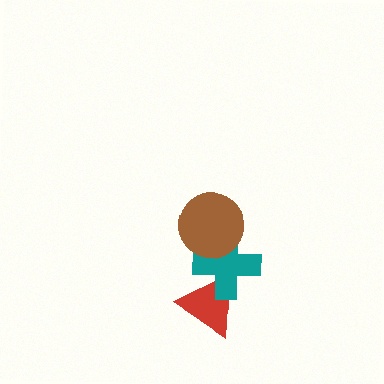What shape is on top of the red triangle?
The teal cross is on top of the red triangle.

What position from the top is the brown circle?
The brown circle is 1st from the top.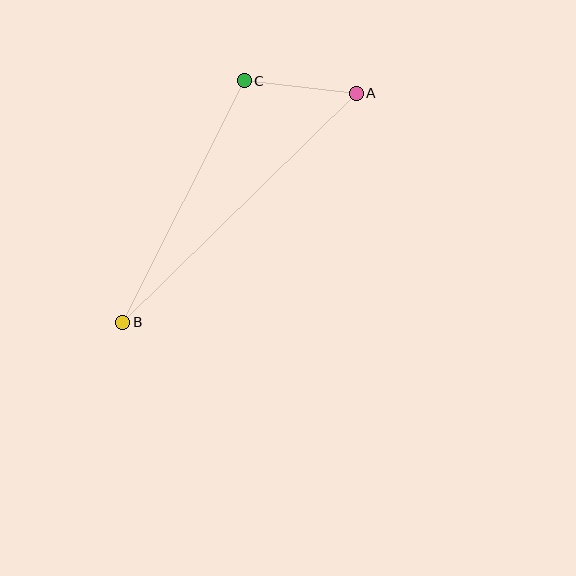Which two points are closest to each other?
Points A and C are closest to each other.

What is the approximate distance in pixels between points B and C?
The distance between B and C is approximately 270 pixels.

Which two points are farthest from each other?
Points A and B are farthest from each other.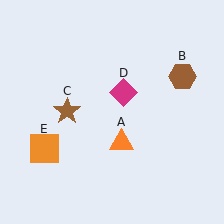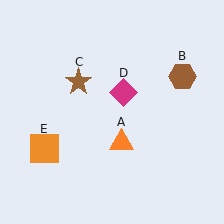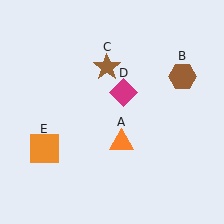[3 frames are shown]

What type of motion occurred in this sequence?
The brown star (object C) rotated clockwise around the center of the scene.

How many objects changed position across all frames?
1 object changed position: brown star (object C).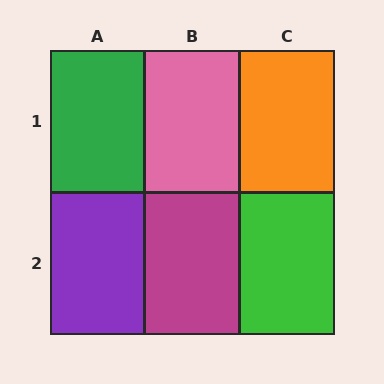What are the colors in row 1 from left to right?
Green, pink, orange.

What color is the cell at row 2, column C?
Green.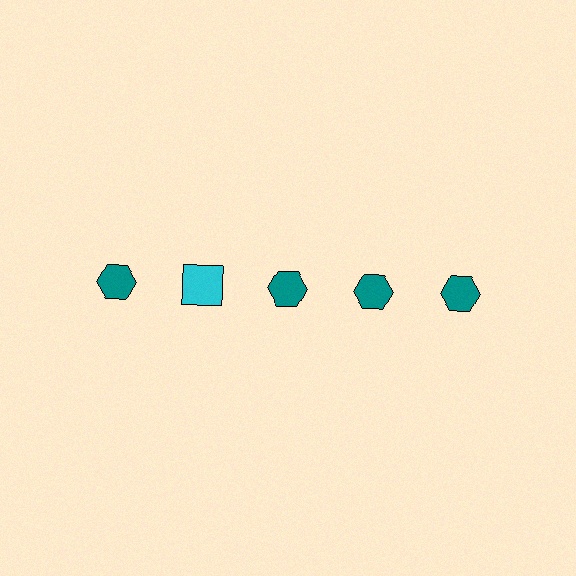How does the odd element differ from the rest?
It differs in both color (cyan instead of teal) and shape (square instead of hexagon).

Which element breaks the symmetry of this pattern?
The cyan square in the top row, second from left column breaks the symmetry. All other shapes are teal hexagons.